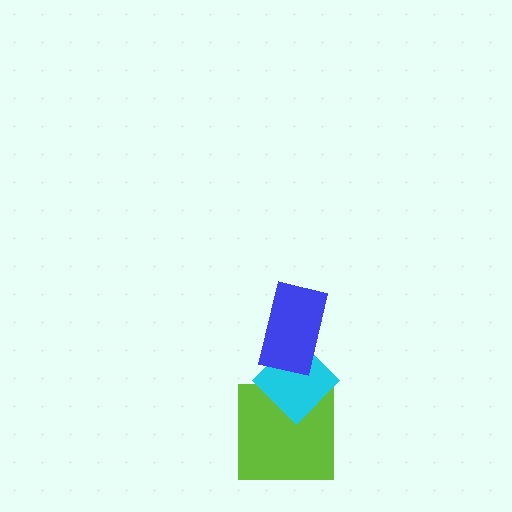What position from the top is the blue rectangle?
The blue rectangle is 1st from the top.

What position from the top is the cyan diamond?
The cyan diamond is 2nd from the top.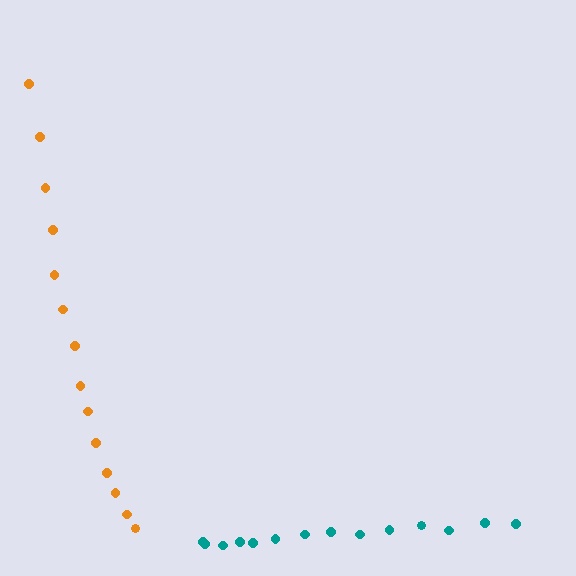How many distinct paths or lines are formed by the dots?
There are 2 distinct paths.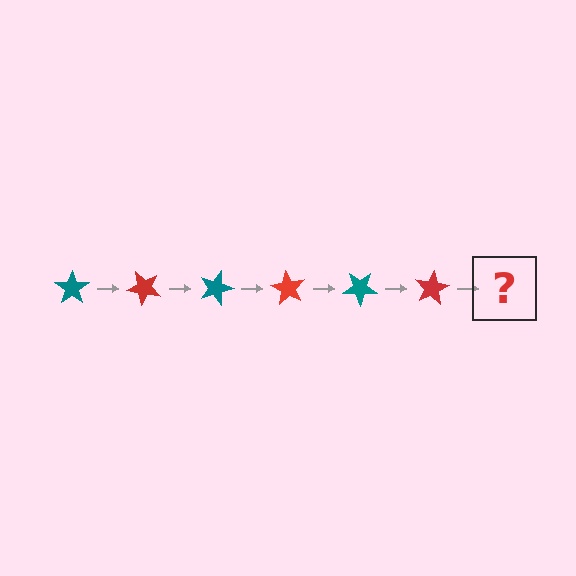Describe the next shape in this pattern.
It should be a teal star, rotated 270 degrees from the start.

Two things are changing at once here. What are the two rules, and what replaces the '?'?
The two rules are that it rotates 45 degrees each step and the color cycles through teal and red. The '?' should be a teal star, rotated 270 degrees from the start.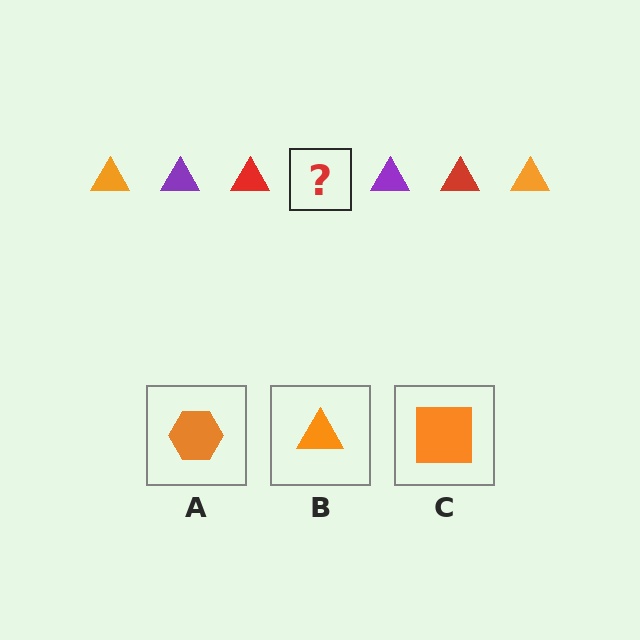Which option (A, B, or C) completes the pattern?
B.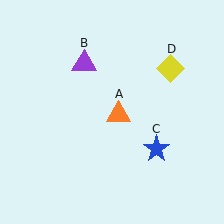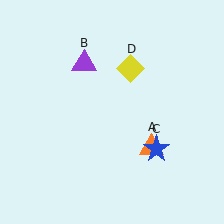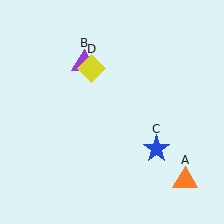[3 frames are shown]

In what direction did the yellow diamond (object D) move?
The yellow diamond (object D) moved left.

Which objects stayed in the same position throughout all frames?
Purple triangle (object B) and blue star (object C) remained stationary.